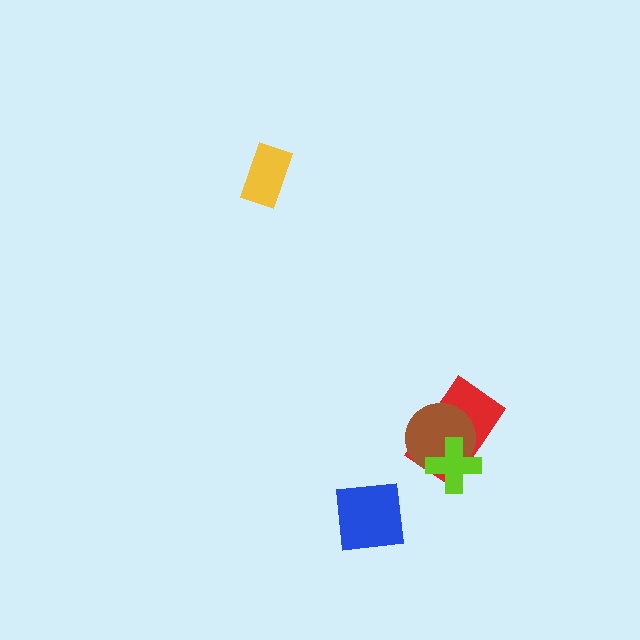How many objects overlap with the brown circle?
2 objects overlap with the brown circle.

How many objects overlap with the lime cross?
2 objects overlap with the lime cross.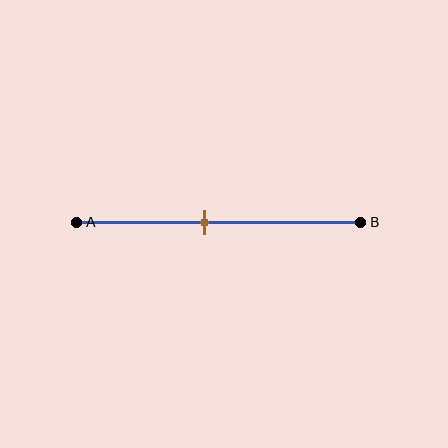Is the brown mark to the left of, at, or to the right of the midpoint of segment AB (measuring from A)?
The brown mark is to the left of the midpoint of segment AB.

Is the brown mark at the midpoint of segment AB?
No, the mark is at about 45% from A, not at the 50% midpoint.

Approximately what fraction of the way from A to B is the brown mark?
The brown mark is approximately 45% of the way from A to B.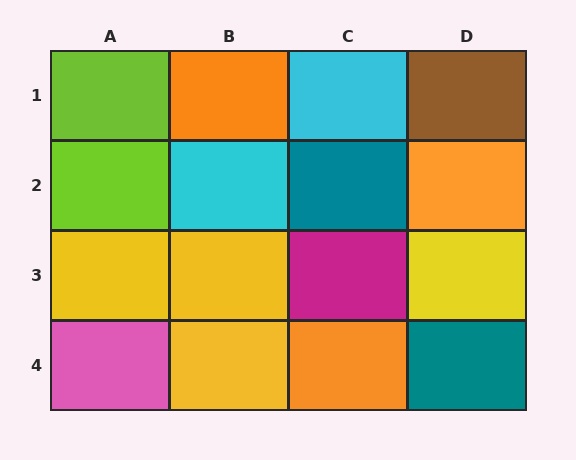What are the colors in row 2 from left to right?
Lime, cyan, teal, orange.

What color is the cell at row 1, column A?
Lime.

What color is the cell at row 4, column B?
Yellow.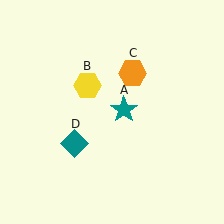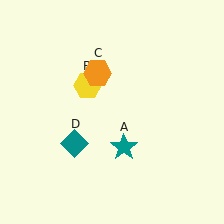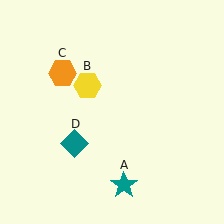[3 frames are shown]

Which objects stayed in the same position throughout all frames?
Yellow hexagon (object B) and teal diamond (object D) remained stationary.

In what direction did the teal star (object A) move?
The teal star (object A) moved down.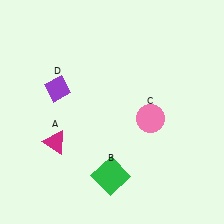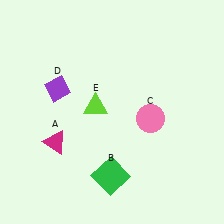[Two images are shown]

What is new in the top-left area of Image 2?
A lime triangle (E) was added in the top-left area of Image 2.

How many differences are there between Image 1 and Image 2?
There is 1 difference between the two images.